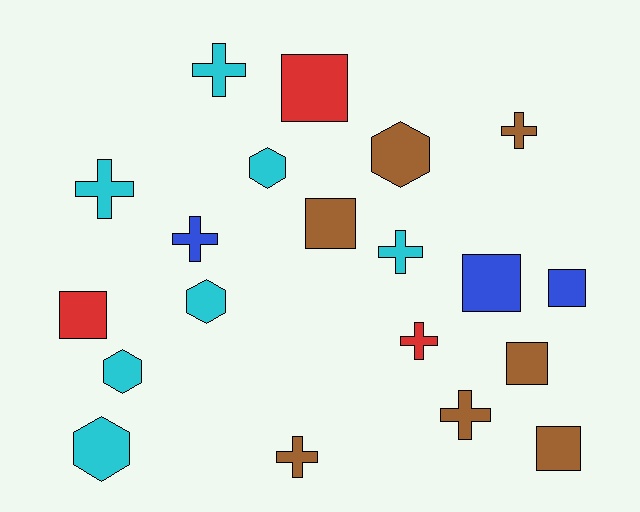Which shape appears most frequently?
Cross, with 8 objects.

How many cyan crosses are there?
There are 3 cyan crosses.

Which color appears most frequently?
Cyan, with 7 objects.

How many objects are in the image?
There are 20 objects.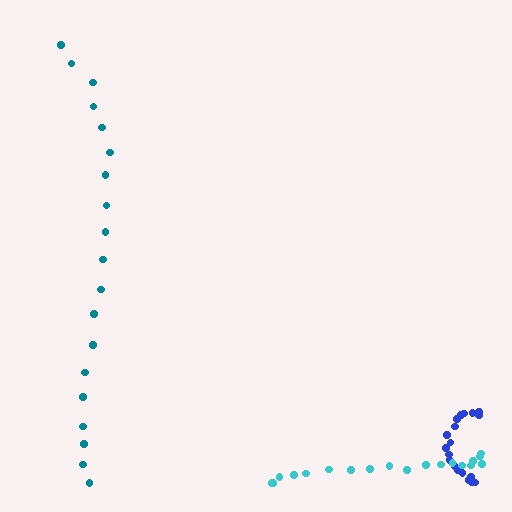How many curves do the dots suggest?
There are 3 distinct paths.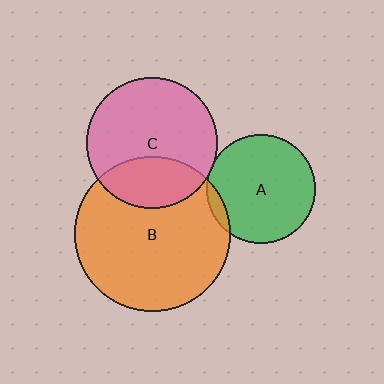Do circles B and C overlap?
Yes.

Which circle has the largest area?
Circle B (orange).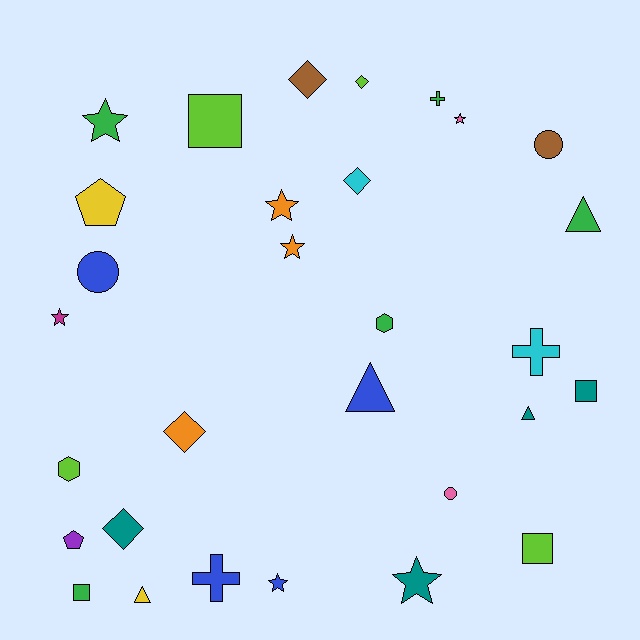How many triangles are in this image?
There are 4 triangles.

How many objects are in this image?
There are 30 objects.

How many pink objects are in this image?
There are 2 pink objects.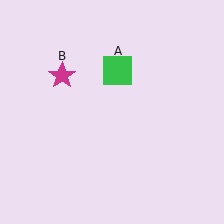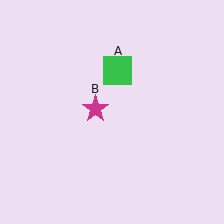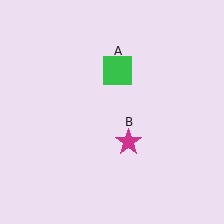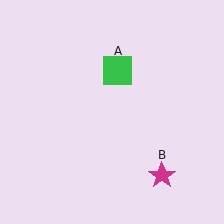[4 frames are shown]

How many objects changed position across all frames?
1 object changed position: magenta star (object B).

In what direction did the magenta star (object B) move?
The magenta star (object B) moved down and to the right.